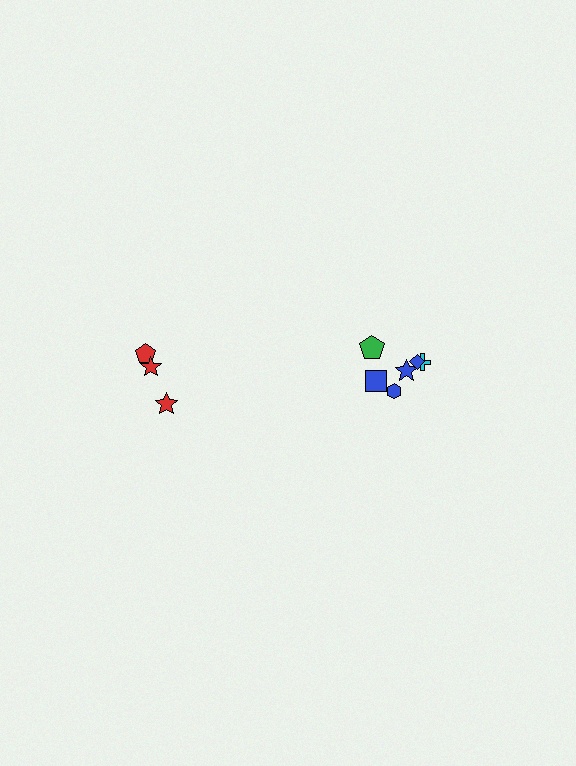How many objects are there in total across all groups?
There are 9 objects.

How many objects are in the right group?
There are 6 objects.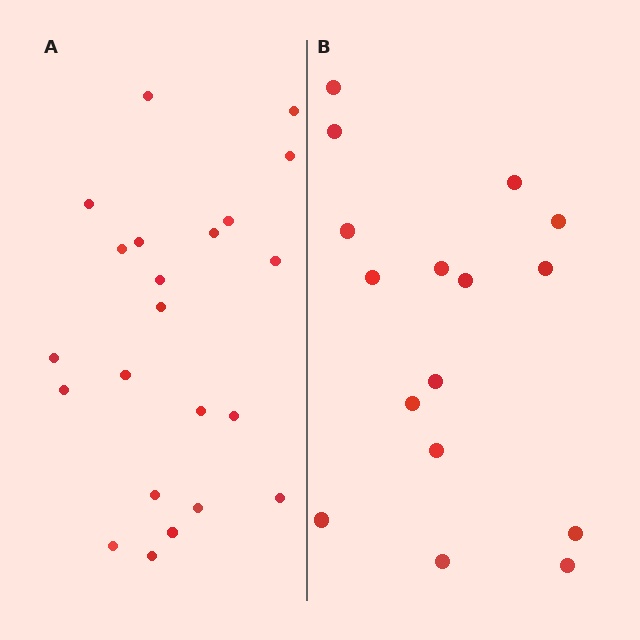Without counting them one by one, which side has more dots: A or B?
Region A (the left region) has more dots.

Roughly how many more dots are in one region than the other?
Region A has about 6 more dots than region B.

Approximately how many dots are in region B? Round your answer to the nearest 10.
About 20 dots. (The exact count is 16, which rounds to 20.)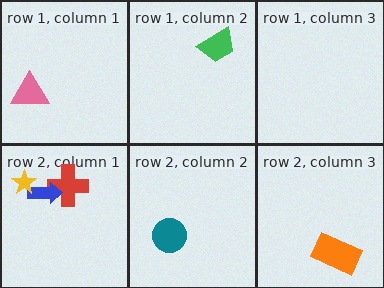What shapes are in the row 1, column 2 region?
The green trapezoid.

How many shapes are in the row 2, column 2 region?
1.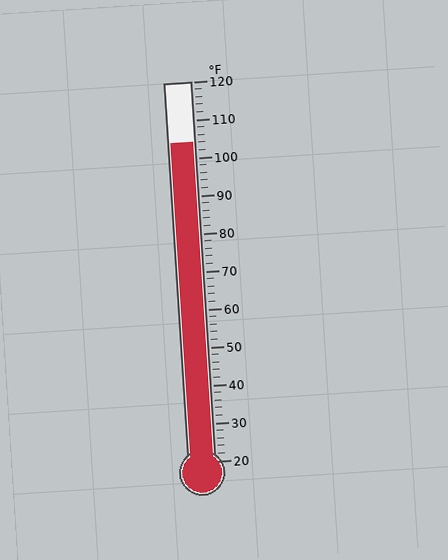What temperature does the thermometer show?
The thermometer shows approximately 104°F.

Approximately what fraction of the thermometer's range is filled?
The thermometer is filled to approximately 85% of its range.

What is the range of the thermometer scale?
The thermometer scale ranges from 20°F to 120°F.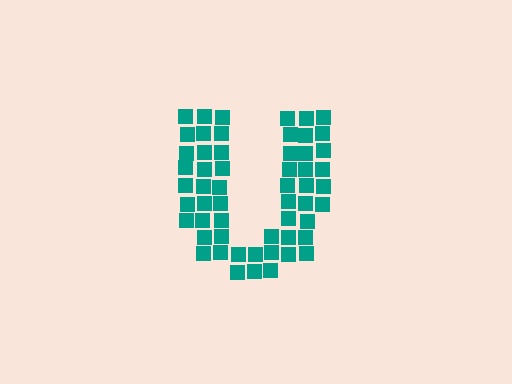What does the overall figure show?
The overall figure shows the letter U.